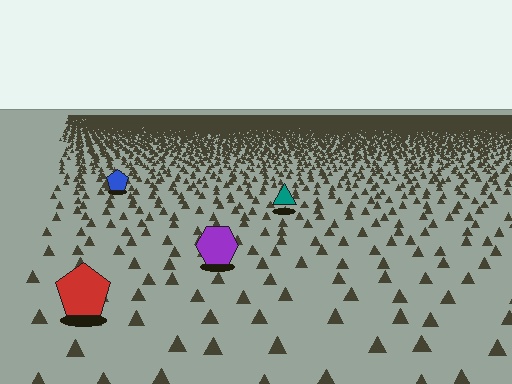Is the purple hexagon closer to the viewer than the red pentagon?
No. The red pentagon is closer — you can tell from the texture gradient: the ground texture is coarser near it.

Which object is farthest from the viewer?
The blue pentagon is farthest from the viewer. It appears smaller and the ground texture around it is denser.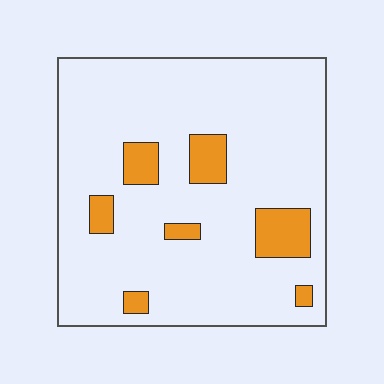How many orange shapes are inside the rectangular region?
7.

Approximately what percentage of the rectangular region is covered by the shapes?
Approximately 10%.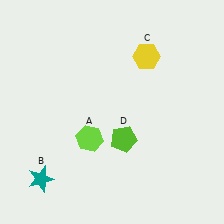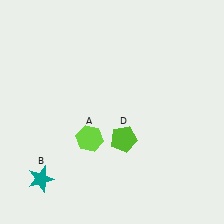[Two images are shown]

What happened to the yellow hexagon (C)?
The yellow hexagon (C) was removed in Image 2. It was in the top-right area of Image 1.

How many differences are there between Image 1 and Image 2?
There is 1 difference between the two images.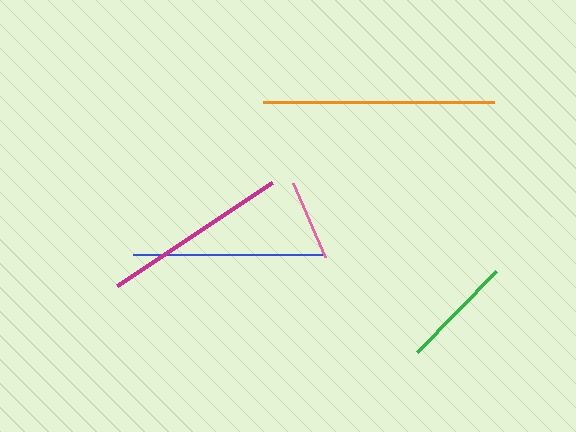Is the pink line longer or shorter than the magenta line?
The magenta line is longer than the pink line.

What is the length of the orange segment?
The orange segment is approximately 231 pixels long.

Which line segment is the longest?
The orange line is the longest at approximately 231 pixels.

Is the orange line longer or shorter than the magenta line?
The orange line is longer than the magenta line.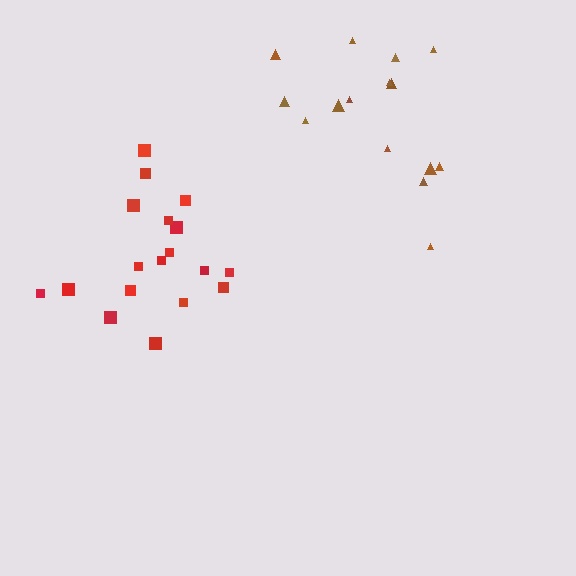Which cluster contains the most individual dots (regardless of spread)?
Red (18).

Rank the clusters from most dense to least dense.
red, brown.